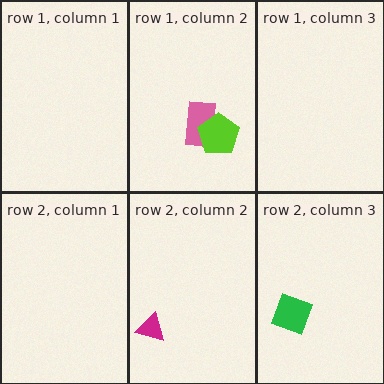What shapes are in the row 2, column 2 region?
The magenta triangle.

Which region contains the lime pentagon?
The row 1, column 2 region.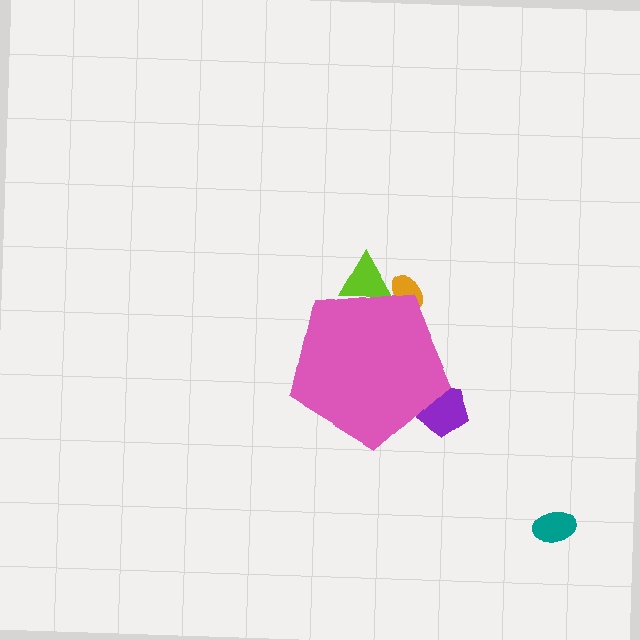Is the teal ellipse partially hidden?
No, the teal ellipse is fully visible.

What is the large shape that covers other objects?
A pink pentagon.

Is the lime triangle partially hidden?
Yes, the lime triangle is partially hidden behind the pink pentagon.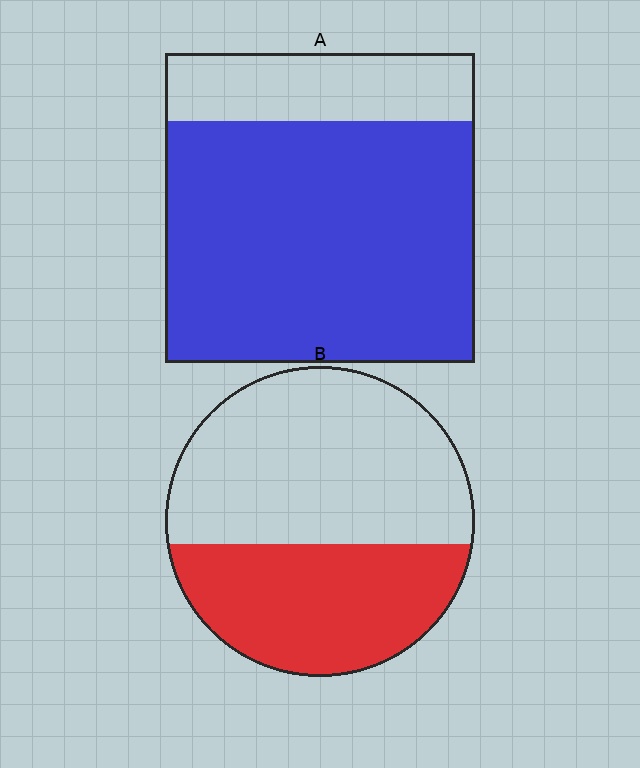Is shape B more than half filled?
No.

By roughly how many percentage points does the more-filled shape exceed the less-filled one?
By roughly 35 percentage points (A over B).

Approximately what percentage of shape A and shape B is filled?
A is approximately 80% and B is approximately 40%.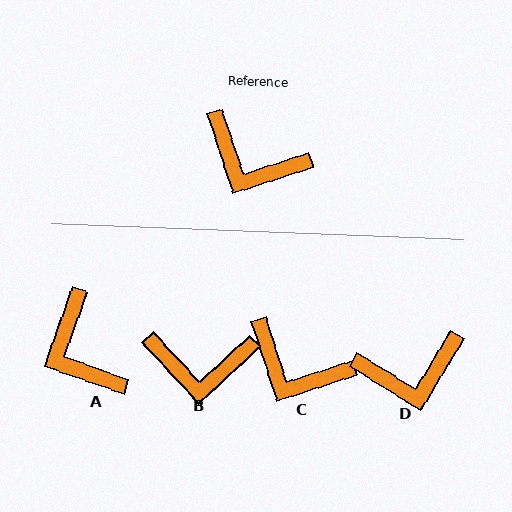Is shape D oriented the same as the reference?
No, it is off by about 41 degrees.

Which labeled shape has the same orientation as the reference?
C.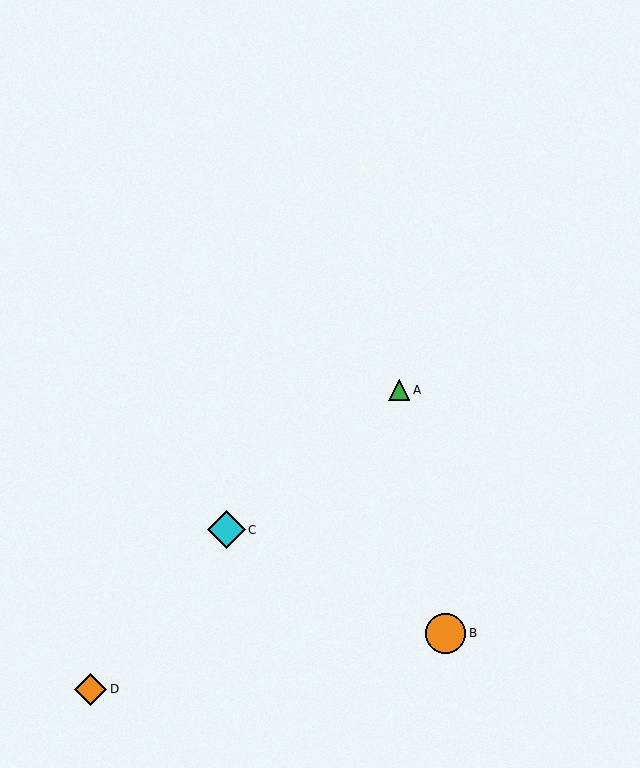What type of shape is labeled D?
Shape D is an orange diamond.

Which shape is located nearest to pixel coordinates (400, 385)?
The green triangle (labeled A) at (399, 390) is nearest to that location.